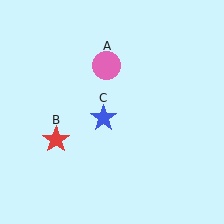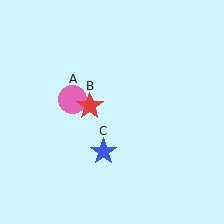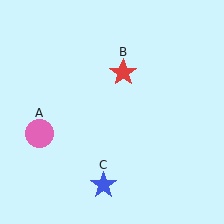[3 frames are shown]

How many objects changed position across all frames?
3 objects changed position: pink circle (object A), red star (object B), blue star (object C).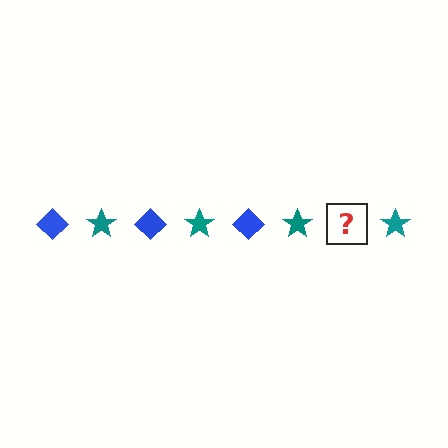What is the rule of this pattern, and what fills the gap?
The rule is that the pattern alternates between blue diamond and teal star. The gap should be filled with a blue diamond.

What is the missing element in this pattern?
The missing element is a blue diamond.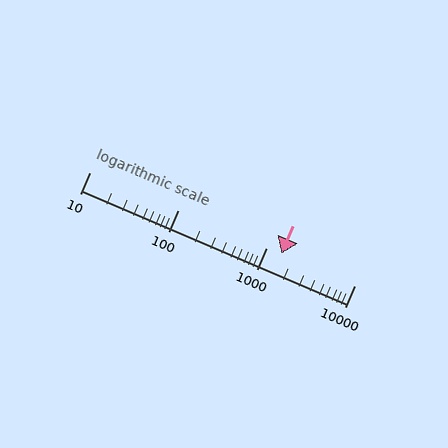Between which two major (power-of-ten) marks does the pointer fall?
The pointer is between 1000 and 10000.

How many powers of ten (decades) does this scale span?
The scale spans 3 decades, from 10 to 10000.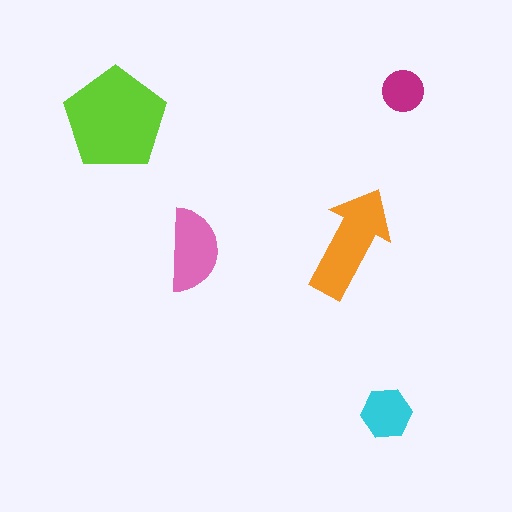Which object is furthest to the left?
The lime pentagon is leftmost.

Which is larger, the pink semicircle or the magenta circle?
The pink semicircle.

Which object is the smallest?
The magenta circle.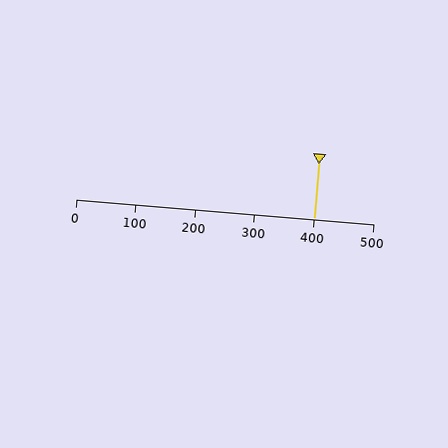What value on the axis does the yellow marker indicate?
The marker indicates approximately 400.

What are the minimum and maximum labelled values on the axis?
The axis runs from 0 to 500.